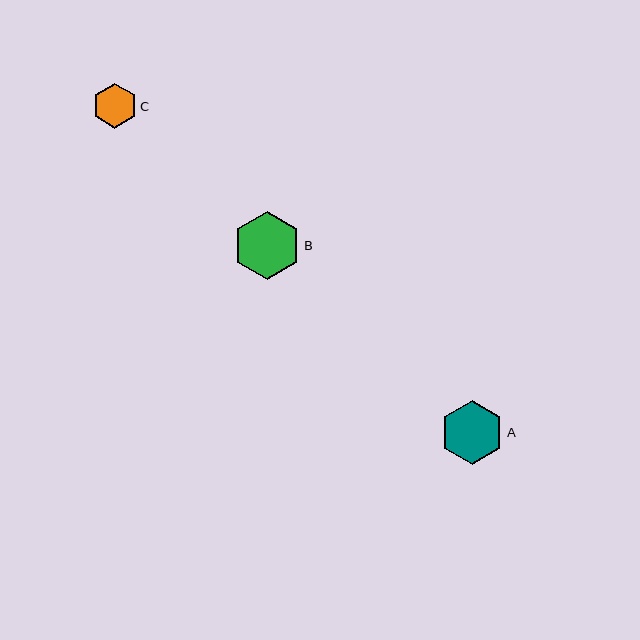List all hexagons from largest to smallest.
From largest to smallest: B, A, C.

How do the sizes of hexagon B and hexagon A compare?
Hexagon B and hexagon A are approximately the same size.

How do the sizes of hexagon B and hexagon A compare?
Hexagon B and hexagon A are approximately the same size.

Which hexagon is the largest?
Hexagon B is the largest with a size of approximately 68 pixels.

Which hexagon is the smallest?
Hexagon C is the smallest with a size of approximately 45 pixels.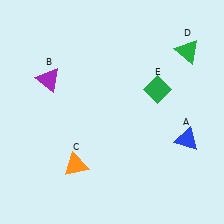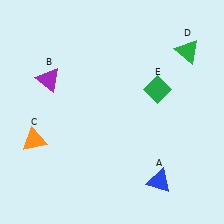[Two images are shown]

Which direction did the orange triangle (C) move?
The orange triangle (C) moved left.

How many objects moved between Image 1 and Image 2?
2 objects moved between the two images.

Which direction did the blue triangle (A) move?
The blue triangle (A) moved down.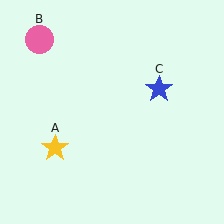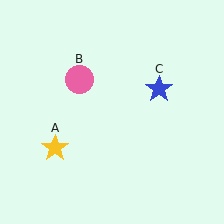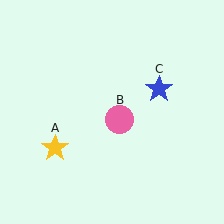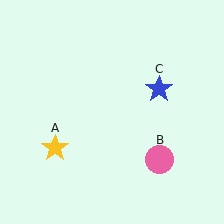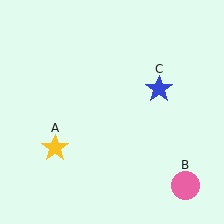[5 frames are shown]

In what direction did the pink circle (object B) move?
The pink circle (object B) moved down and to the right.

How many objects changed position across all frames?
1 object changed position: pink circle (object B).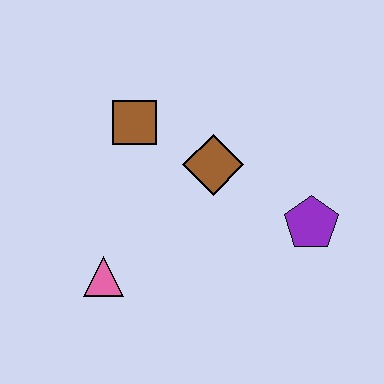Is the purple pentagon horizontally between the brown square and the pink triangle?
No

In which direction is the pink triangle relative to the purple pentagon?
The pink triangle is to the left of the purple pentagon.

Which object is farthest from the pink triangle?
The purple pentagon is farthest from the pink triangle.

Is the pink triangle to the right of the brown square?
No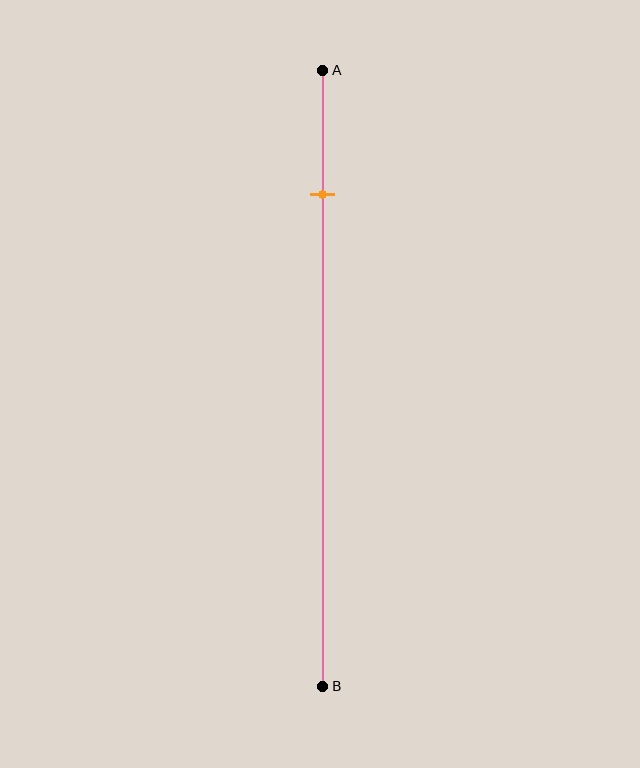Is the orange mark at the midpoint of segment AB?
No, the mark is at about 20% from A, not at the 50% midpoint.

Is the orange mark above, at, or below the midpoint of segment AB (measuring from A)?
The orange mark is above the midpoint of segment AB.